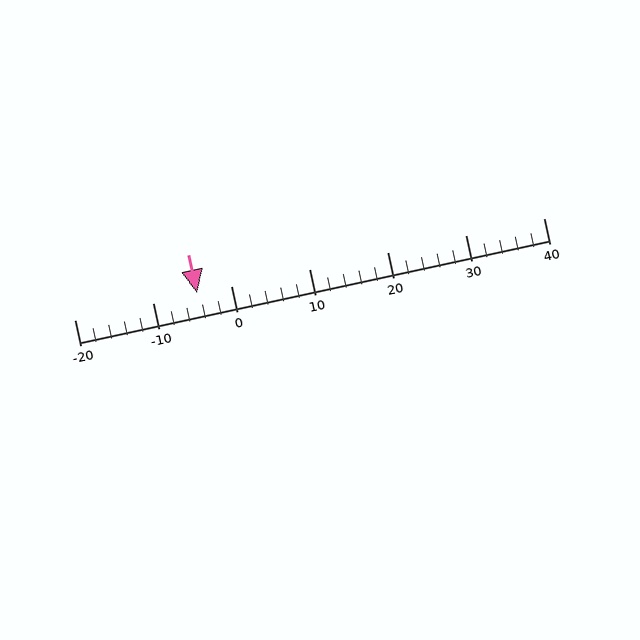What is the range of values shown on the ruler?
The ruler shows values from -20 to 40.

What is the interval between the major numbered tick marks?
The major tick marks are spaced 10 units apart.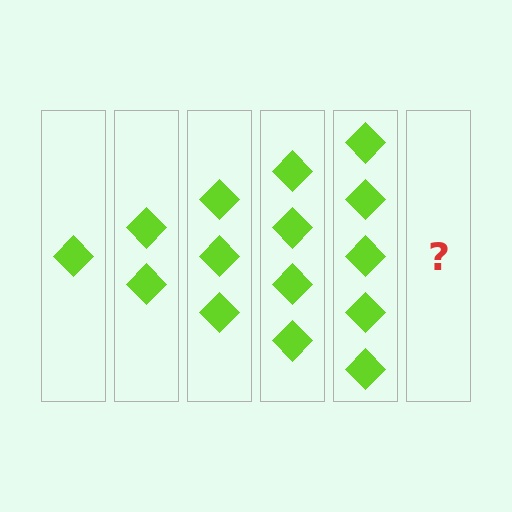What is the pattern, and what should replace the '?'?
The pattern is that each step adds one more diamond. The '?' should be 6 diamonds.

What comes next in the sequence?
The next element should be 6 diamonds.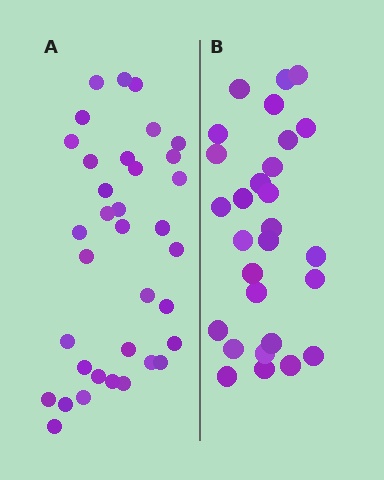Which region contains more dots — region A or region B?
Region A (the left region) has more dots.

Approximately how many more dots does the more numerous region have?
Region A has roughly 8 or so more dots than region B.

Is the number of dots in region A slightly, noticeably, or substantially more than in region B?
Region A has noticeably more, but not dramatically so. The ratio is roughly 1.2 to 1.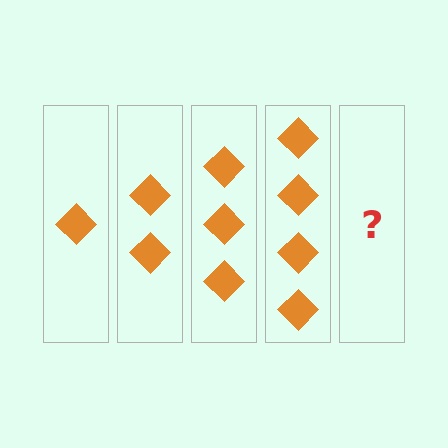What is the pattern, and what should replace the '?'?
The pattern is that each step adds one more diamond. The '?' should be 5 diamonds.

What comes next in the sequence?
The next element should be 5 diamonds.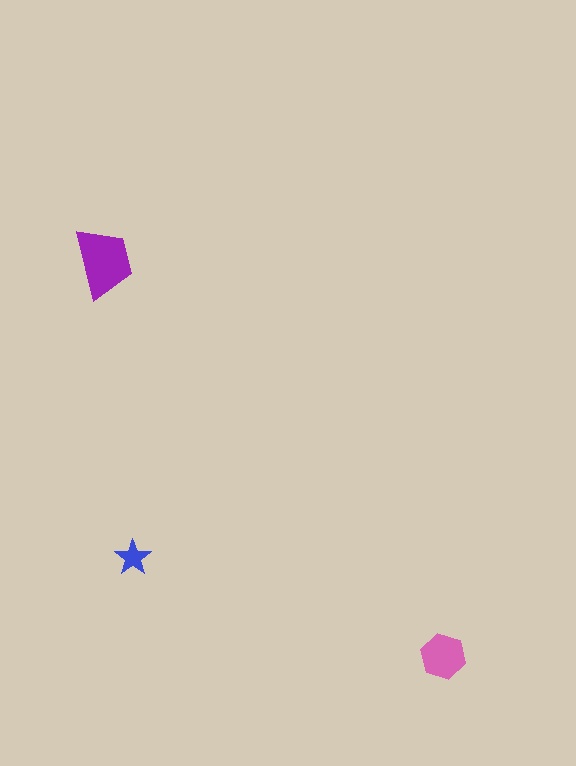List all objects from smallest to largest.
The blue star, the pink hexagon, the purple trapezoid.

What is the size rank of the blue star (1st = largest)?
3rd.